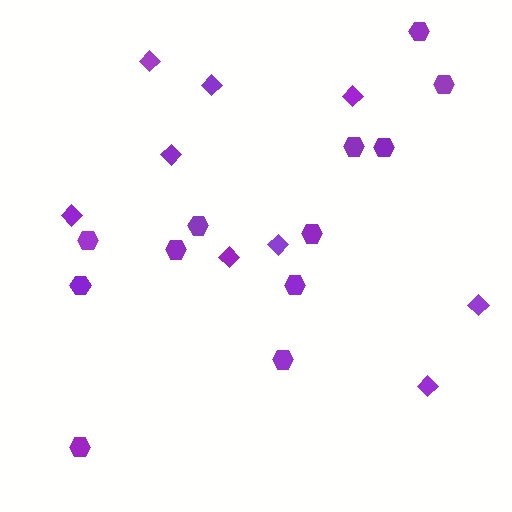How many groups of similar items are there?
There are 2 groups: one group of diamonds (9) and one group of hexagons (12).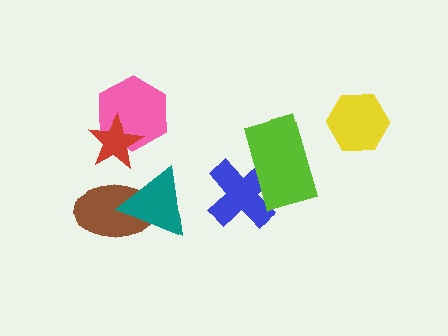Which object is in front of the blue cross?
The lime rectangle is in front of the blue cross.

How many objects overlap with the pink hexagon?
1 object overlaps with the pink hexagon.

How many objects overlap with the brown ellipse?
1 object overlaps with the brown ellipse.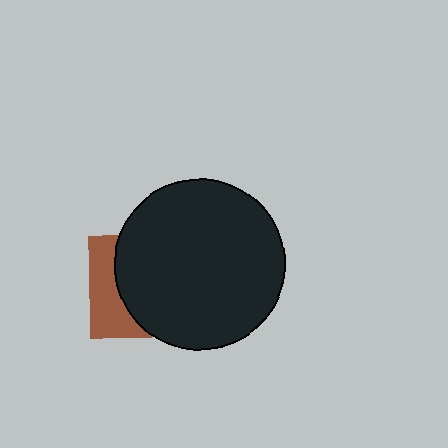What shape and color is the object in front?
The object in front is a black circle.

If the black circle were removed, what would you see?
You would see the complete brown square.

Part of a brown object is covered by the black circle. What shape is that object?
It is a square.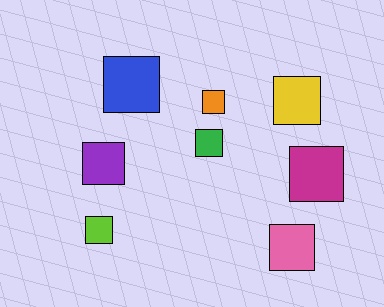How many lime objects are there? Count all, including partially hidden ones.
There is 1 lime object.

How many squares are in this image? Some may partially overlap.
There are 8 squares.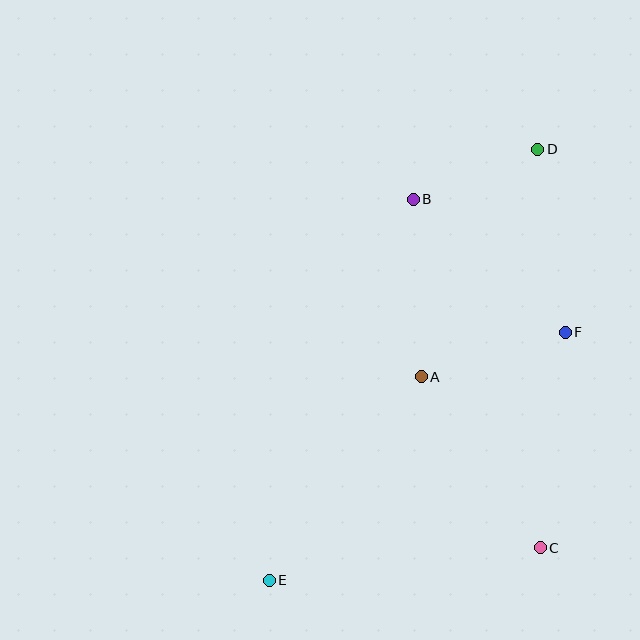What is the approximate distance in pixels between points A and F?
The distance between A and F is approximately 150 pixels.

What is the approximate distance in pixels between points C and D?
The distance between C and D is approximately 398 pixels.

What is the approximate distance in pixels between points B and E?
The distance between B and E is approximately 407 pixels.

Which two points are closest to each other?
Points B and D are closest to each other.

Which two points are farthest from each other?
Points D and E are farthest from each other.